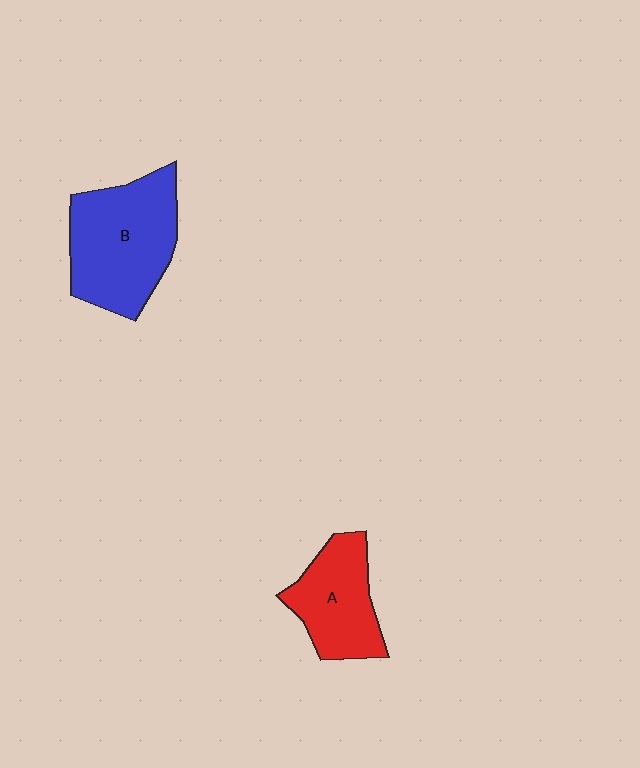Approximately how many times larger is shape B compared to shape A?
Approximately 1.5 times.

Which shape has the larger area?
Shape B (blue).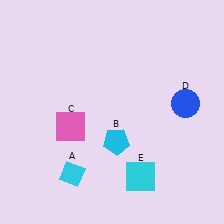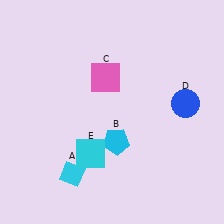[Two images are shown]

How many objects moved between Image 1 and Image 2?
2 objects moved between the two images.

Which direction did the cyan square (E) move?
The cyan square (E) moved left.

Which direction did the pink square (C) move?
The pink square (C) moved up.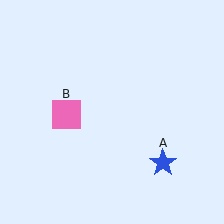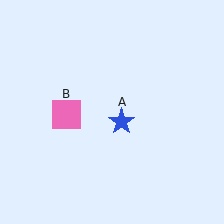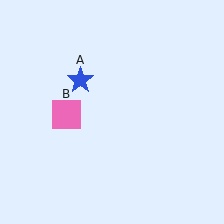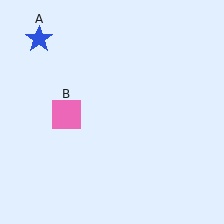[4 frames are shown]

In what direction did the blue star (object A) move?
The blue star (object A) moved up and to the left.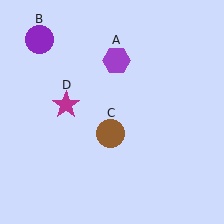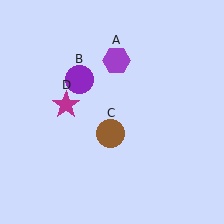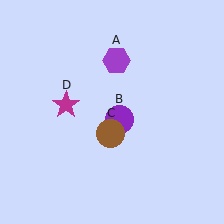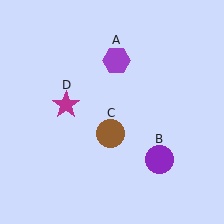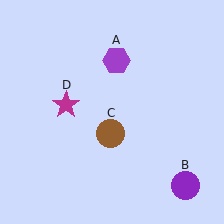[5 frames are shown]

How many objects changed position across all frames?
1 object changed position: purple circle (object B).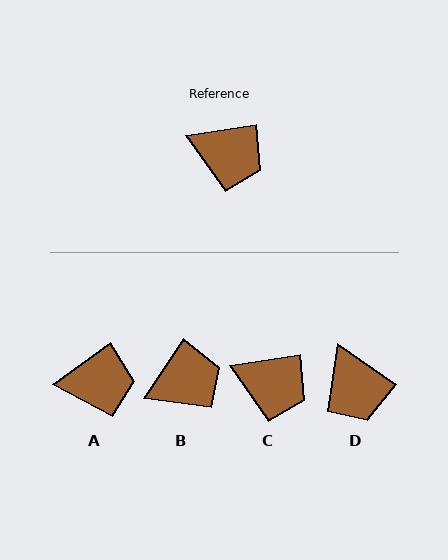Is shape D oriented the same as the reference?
No, it is off by about 44 degrees.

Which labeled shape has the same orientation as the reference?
C.